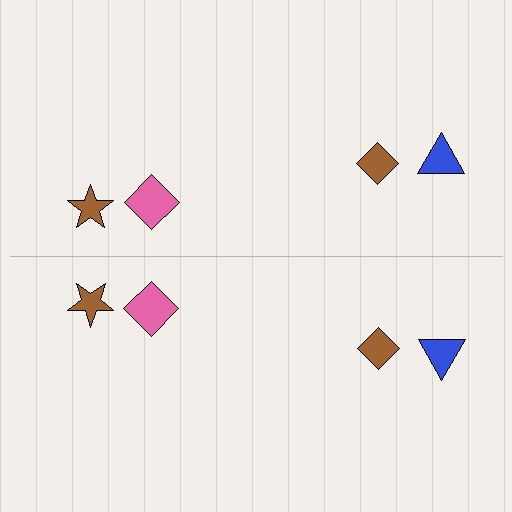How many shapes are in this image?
There are 8 shapes in this image.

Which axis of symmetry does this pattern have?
The pattern has a horizontal axis of symmetry running through the center of the image.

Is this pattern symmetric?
Yes, this pattern has bilateral (reflection) symmetry.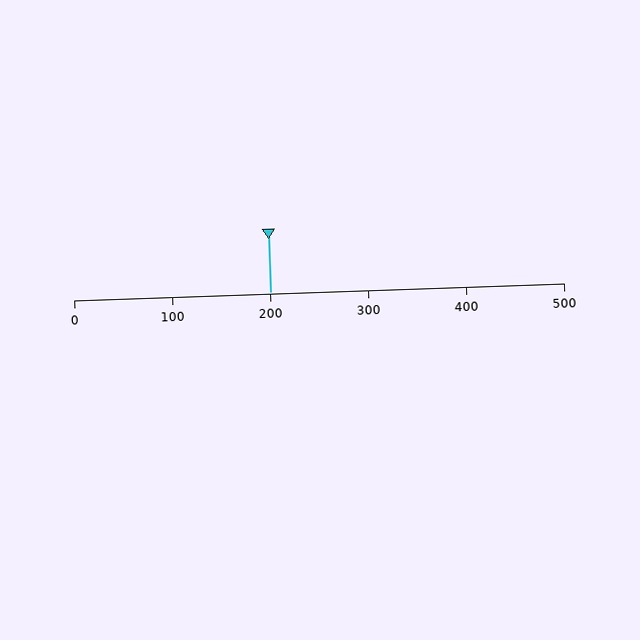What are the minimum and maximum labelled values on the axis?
The axis runs from 0 to 500.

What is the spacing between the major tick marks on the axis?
The major ticks are spaced 100 apart.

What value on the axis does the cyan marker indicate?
The marker indicates approximately 200.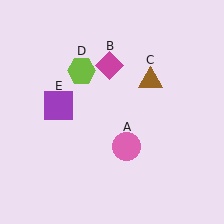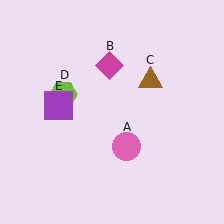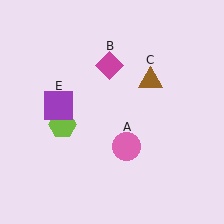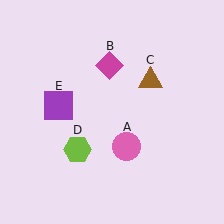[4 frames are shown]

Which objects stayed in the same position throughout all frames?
Pink circle (object A) and magenta diamond (object B) and brown triangle (object C) and purple square (object E) remained stationary.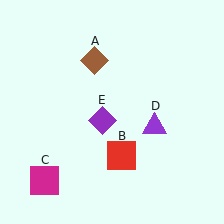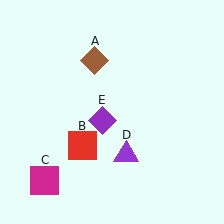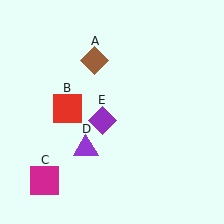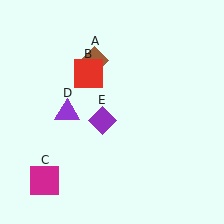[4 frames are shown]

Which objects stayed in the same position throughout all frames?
Brown diamond (object A) and magenta square (object C) and purple diamond (object E) remained stationary.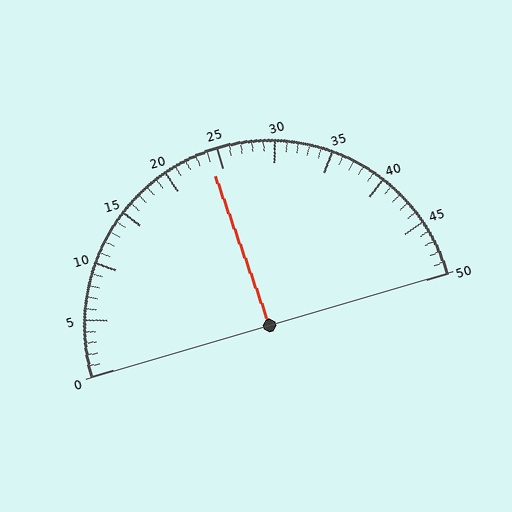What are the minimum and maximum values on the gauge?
The gauge ranges from 0 to 50.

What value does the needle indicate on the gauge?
The needle indicates approximately 24.